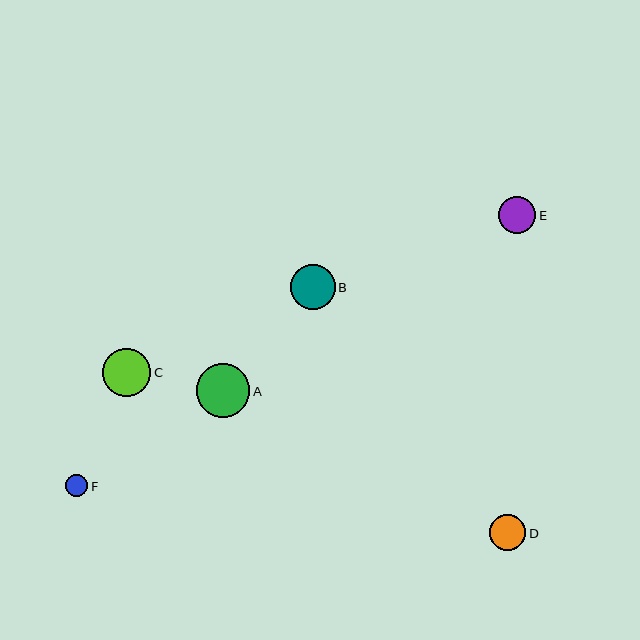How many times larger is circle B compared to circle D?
Circle B is approximately 1.2 times the size of circle D.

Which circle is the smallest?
Circle F is the smallest with a size of approximately 22 pixels.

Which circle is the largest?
Circle A is the largest with a size of approximately 54 pixels.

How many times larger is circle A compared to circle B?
Circle A is approximately 1.2 times the size of circle B.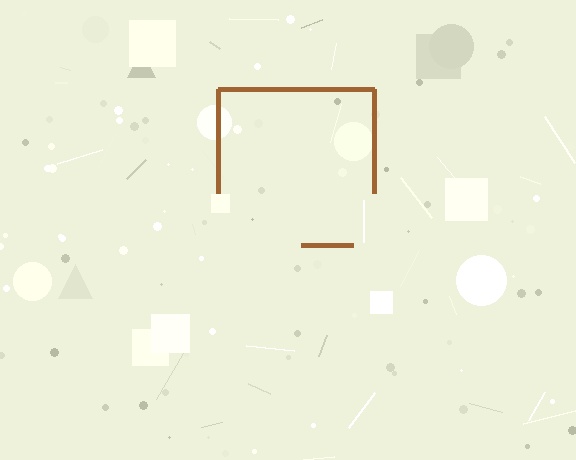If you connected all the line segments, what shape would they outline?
They would outline a square.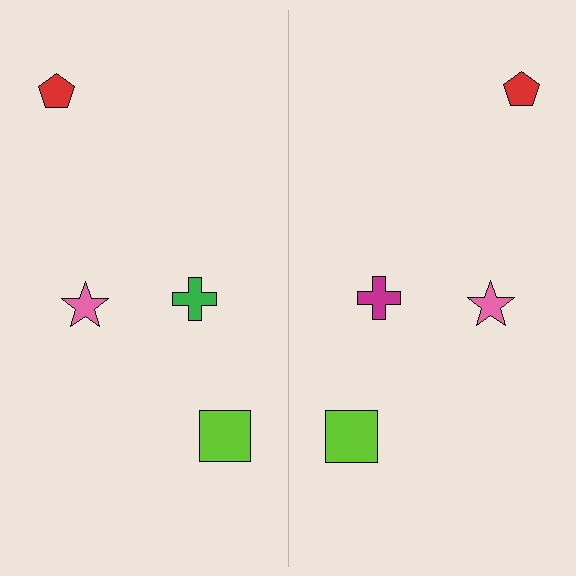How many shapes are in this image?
There are 8 shapes in this image.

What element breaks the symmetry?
The magenta cross on the right side breaks the symmetry — its mirror counterpart is green.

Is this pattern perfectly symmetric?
No, the pattern is not perfectly symmetric. The magenta cross on the right side breaks the symmetry — its mirror counterpart is green.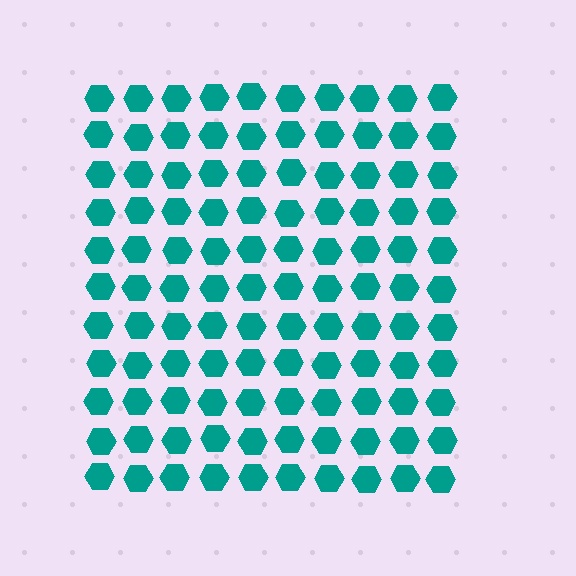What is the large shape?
The large shape is a square.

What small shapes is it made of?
It is made of small hexagons.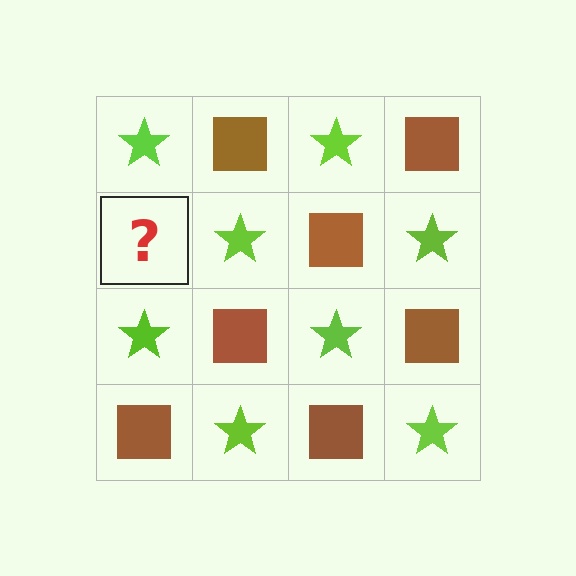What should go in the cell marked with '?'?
The missing cell should contain a brown square.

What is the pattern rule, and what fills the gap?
The rule is that it alternates lime star and brown square in a checkerboard pattern. The gap should be filled with a brown square.